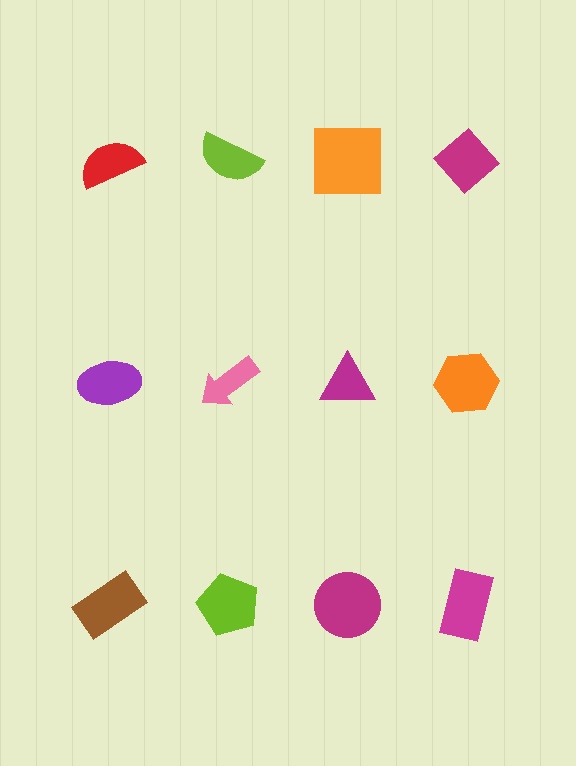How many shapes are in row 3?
4 shapes.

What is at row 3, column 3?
A magenta circle.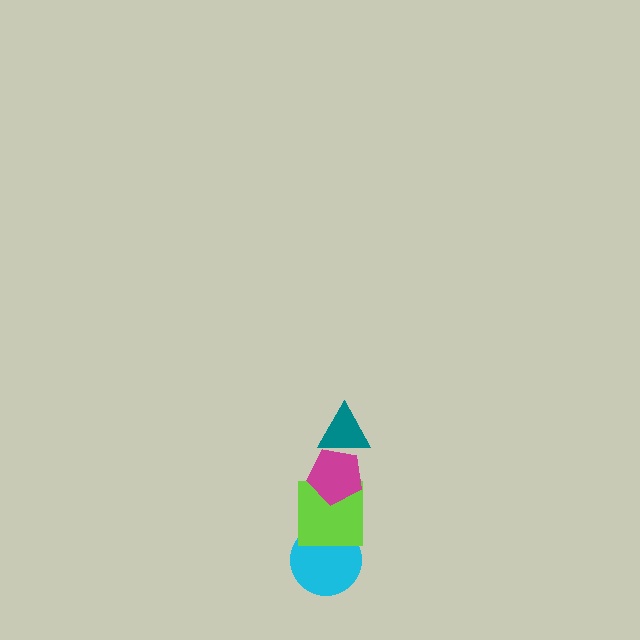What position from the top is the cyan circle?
The cyan circle is 4th from the top.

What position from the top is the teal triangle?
The teal triangle is 1st from the top.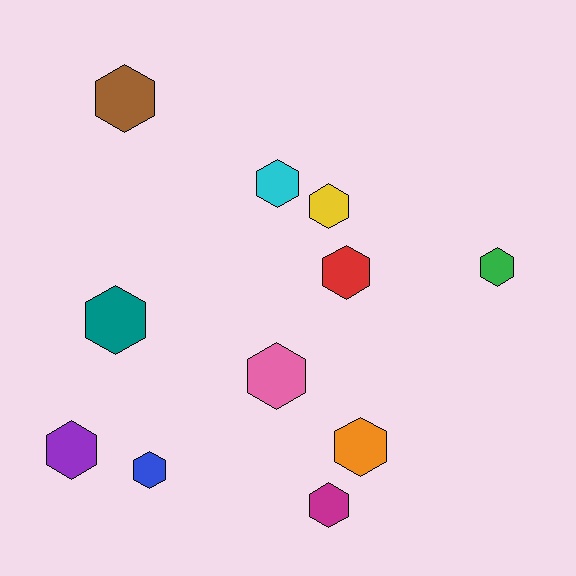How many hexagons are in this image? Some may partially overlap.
There are 11 hexagons.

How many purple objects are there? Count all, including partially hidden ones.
There is 1 purple object.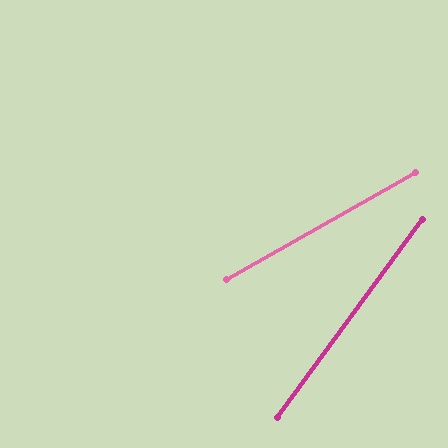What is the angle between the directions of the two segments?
Approximately 24 degrees.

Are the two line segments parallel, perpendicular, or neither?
Neither parallel nor perpendicular — they differ by about 24°.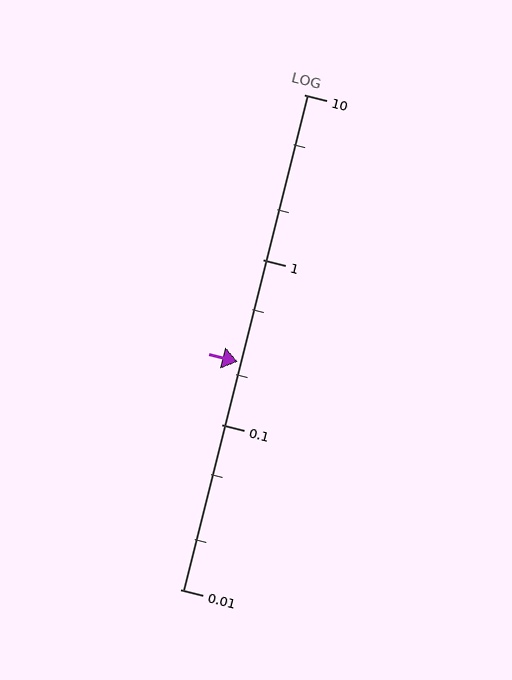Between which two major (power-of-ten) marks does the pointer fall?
The pointer is between 0.1 and 1.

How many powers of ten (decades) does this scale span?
The scale spans 3 decades, from 0.01 to 10.